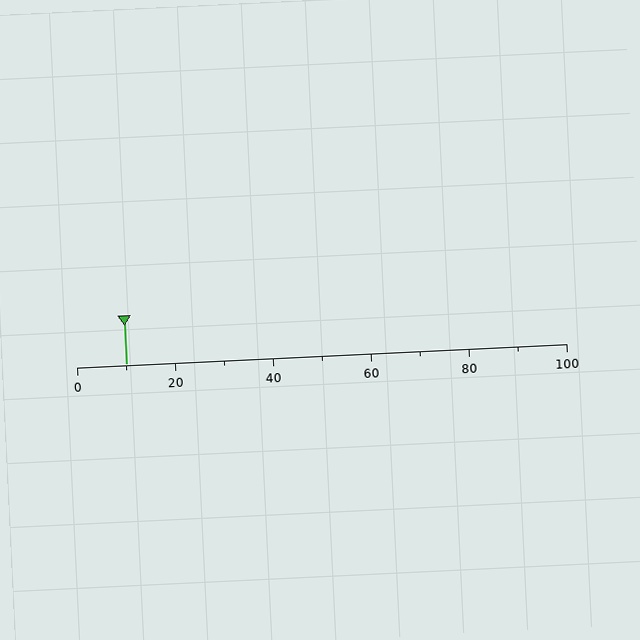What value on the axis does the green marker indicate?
The marker indicates approximately 10.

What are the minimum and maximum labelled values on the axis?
The axis runs from 0 to 100.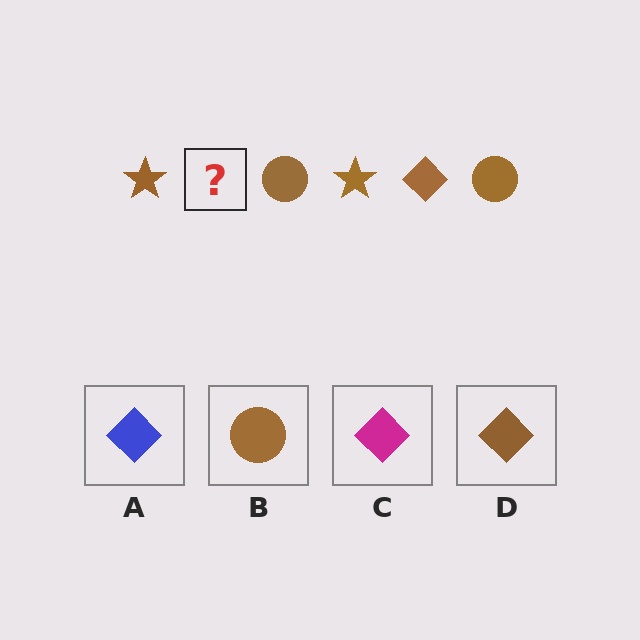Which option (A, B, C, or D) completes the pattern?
D.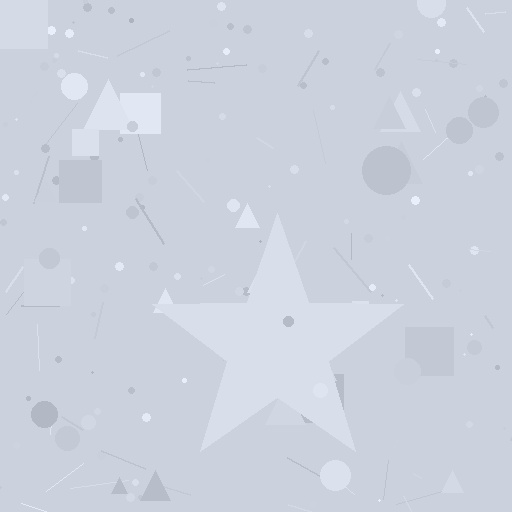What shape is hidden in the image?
A star is hidden in the image.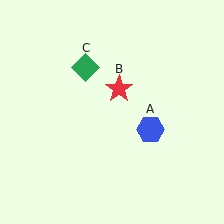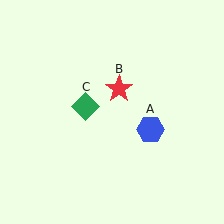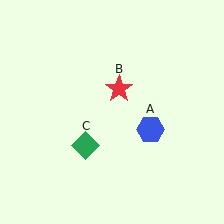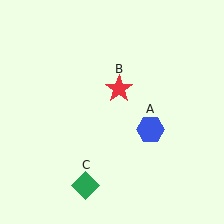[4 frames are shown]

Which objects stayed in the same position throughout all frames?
Blue hexagon (object A) and red star (object B) remained stationary.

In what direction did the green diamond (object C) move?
The green diamond (object C) moved down.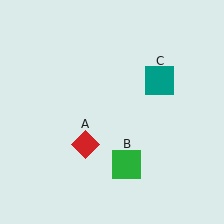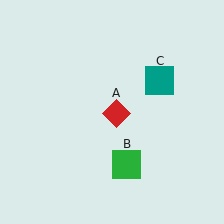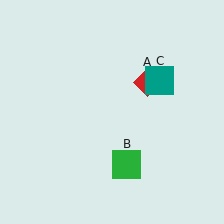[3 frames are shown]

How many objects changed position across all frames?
1 object changed position: red diamond (object A).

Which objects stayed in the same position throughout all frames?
Green square (object B) and teal square (object C) remained stationary.